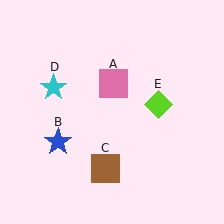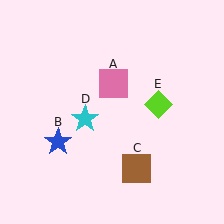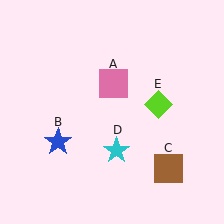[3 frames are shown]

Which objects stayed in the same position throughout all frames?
Pink square (object A) and blue star (object B) and lime diamond (object E) remained stationary.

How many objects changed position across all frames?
2 objects changed position: brown square (object C), cyan star (object D).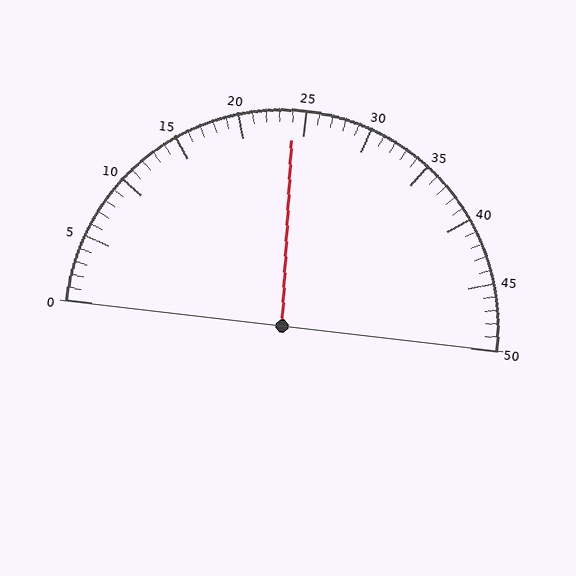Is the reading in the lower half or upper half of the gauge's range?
The reading is in the lower half of the range (0 to 50).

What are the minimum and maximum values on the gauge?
The gauge ranges from 0 to 50.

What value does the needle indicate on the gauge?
The needle indicates approximately 24.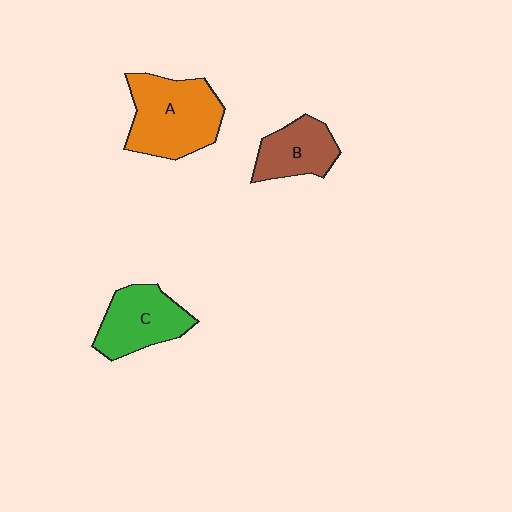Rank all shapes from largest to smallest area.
From largest to smallest: A (orange), C (green), B (brown).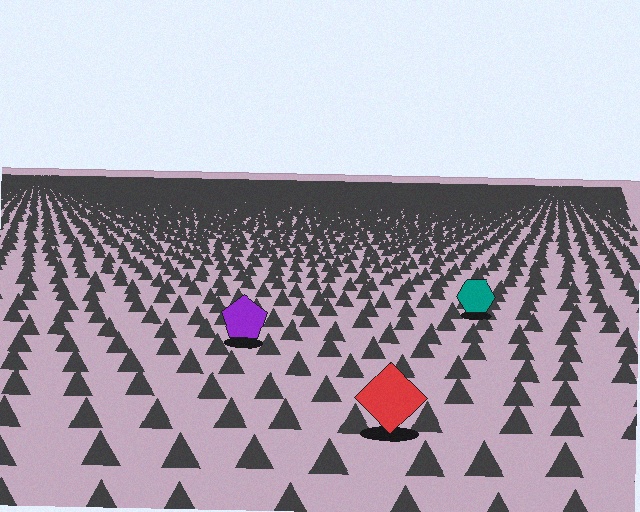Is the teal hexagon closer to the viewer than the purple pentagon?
No. The purple pentagon is closer — you can tell from the texture gradient: the ground texture is coarser near it.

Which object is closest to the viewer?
The red diamond is closest. The texture marks near it are larger and more spread out.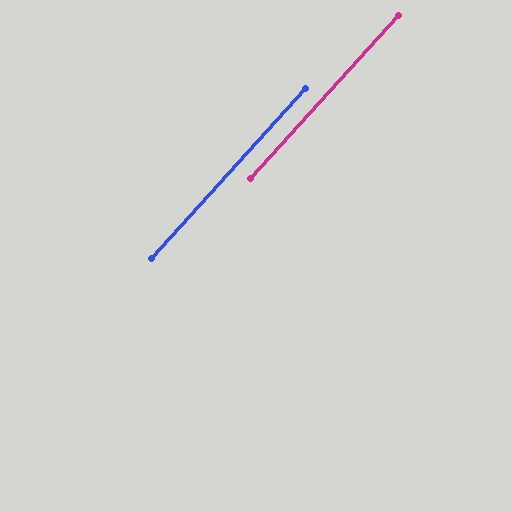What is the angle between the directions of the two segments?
Approximately 0 degrees.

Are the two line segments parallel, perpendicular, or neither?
Parallel — their directions differ by only 0.1°.